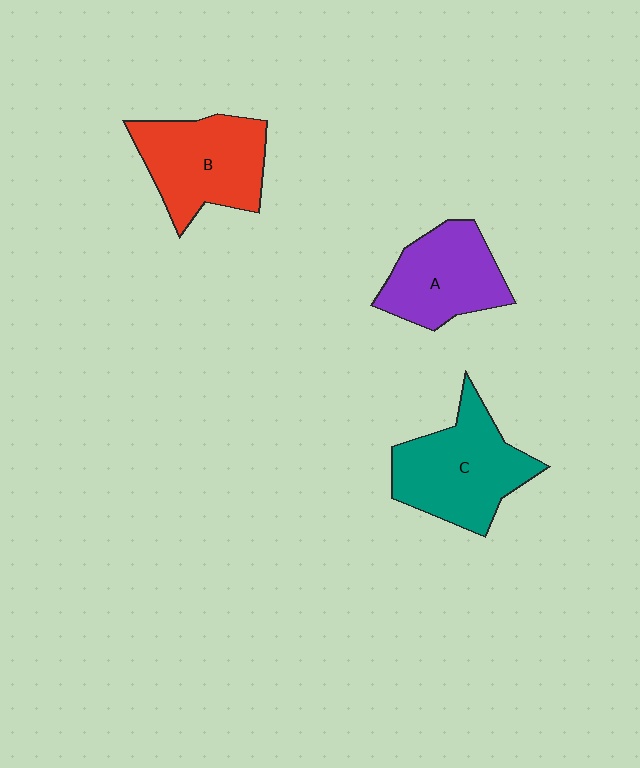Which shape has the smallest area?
Shape A (purple).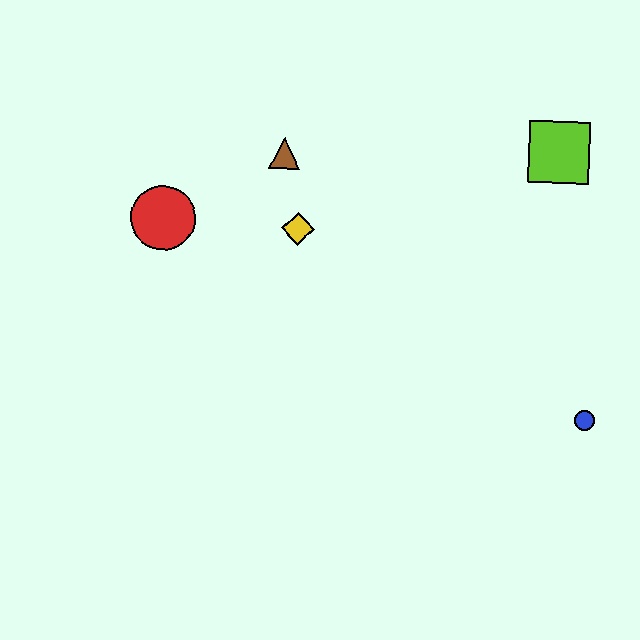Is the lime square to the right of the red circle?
Yes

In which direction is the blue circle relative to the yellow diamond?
The blue circle is to the right of the yellow diamond.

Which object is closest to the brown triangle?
The yellow diamond is closest to the brown triangle.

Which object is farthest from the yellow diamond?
The blue circle is farthest from the yellow diamond.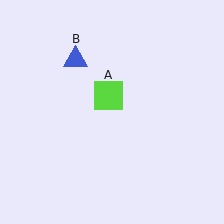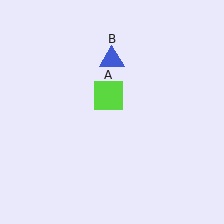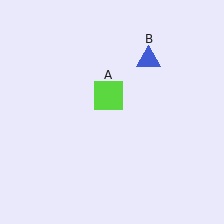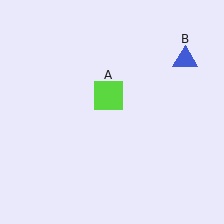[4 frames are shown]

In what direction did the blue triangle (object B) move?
The blue triangle (object B) moved right.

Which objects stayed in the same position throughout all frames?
Lime square (object A) remained stationary.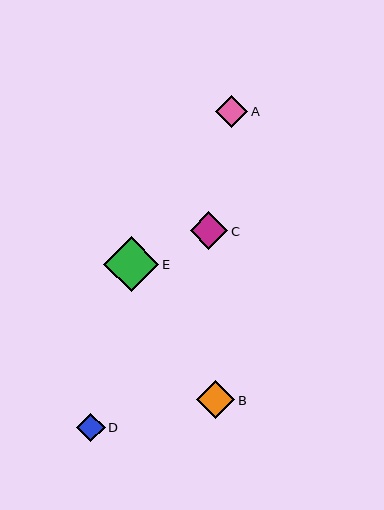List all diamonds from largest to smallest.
From largest to smallest: E, B, C, A, D.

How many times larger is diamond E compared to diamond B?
Diamond E is approximately 1.4 times the size of diamond B.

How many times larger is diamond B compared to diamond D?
Diamond B is approximately 1.3 times the size of diamond D.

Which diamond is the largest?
Diamond E is the largest with a size of approximately 55 pixels.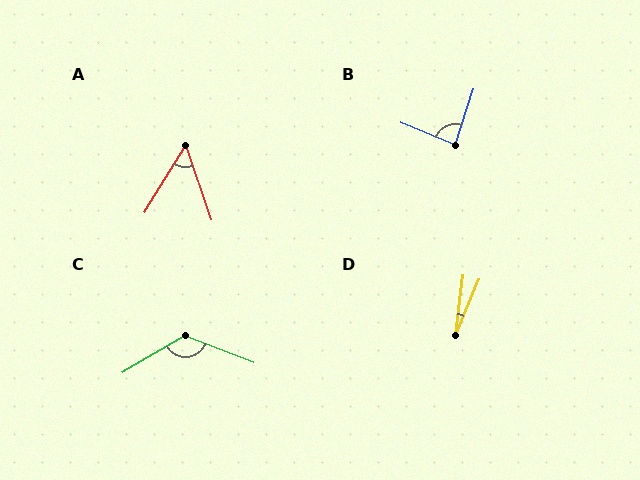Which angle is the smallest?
D, at approximately 16 degrees.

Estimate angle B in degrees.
Approximately 86 degrees.